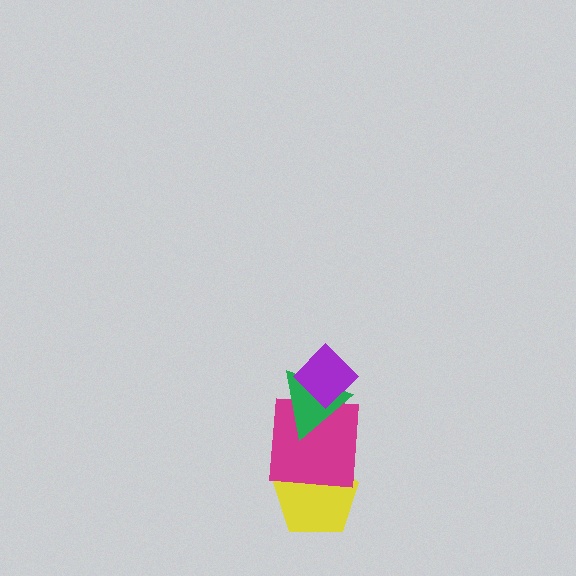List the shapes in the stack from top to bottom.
From top to bottom: the purple diamond, the green triangle, the magenta square, the yellow pentagon.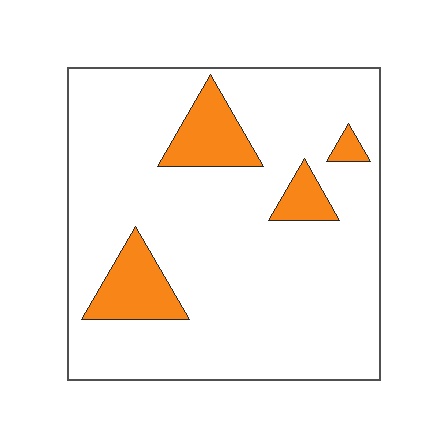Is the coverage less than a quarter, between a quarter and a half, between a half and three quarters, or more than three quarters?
Less than a quarter.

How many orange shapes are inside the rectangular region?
4.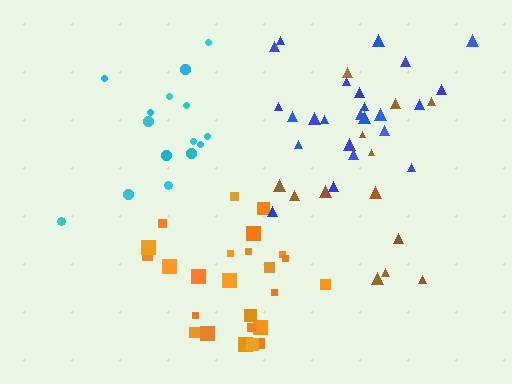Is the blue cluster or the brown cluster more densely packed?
Blue.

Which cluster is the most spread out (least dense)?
Brown.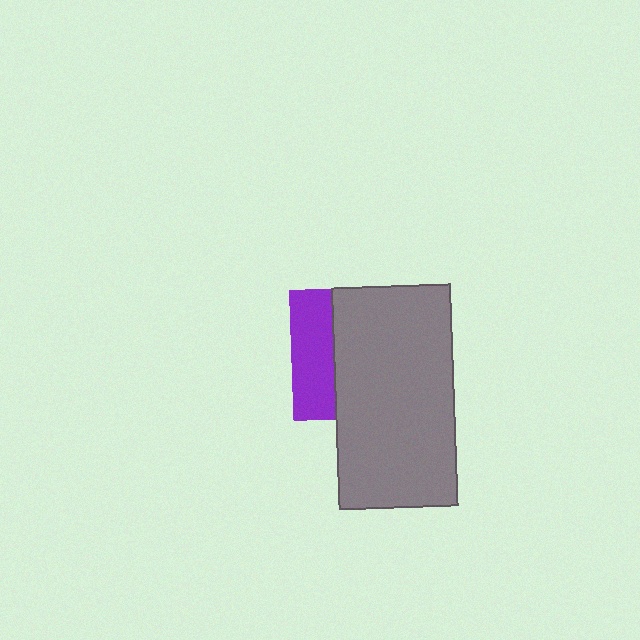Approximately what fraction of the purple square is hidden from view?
Roughly 68% of the purple square is hidden behind the gray rectangle.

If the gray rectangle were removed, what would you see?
You would see the complete purple square.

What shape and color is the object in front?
The object in front is a gray rectangle.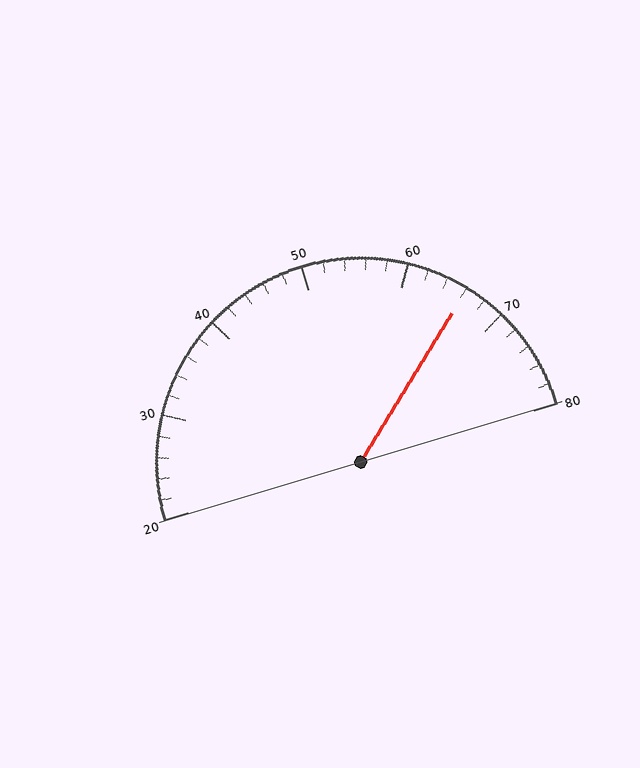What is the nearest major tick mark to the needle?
The nearest major tick mark is 70.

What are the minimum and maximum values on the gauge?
The gauge ranges from 20 to 80.